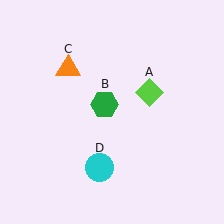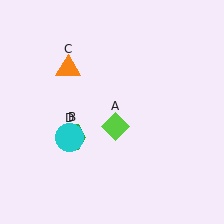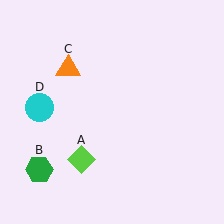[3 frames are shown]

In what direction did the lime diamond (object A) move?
The lime diamond (object A) moved down and to the left.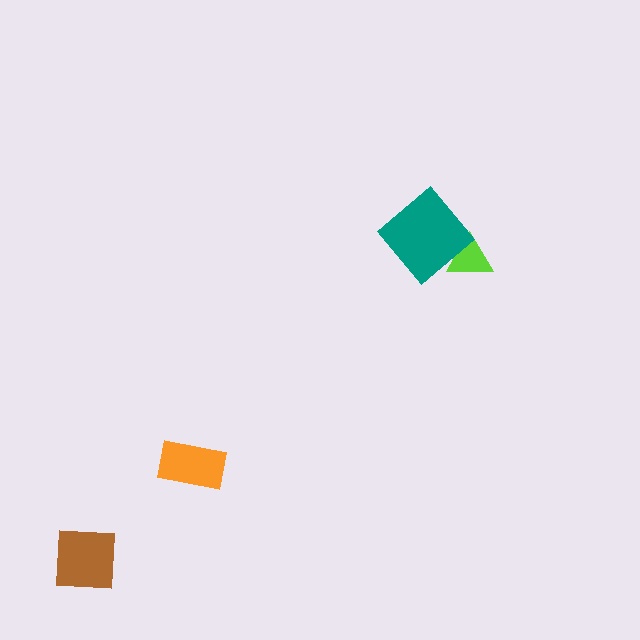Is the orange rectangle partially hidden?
No, no other shape covers it.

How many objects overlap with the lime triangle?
1 object overlaps with the lime triangle.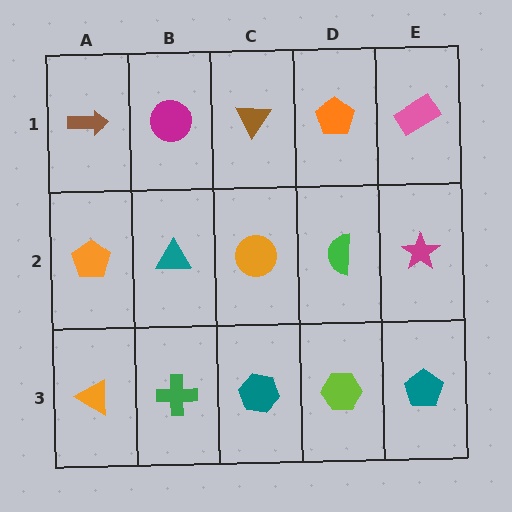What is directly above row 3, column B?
A teal triangle.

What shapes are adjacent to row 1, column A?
An orange pentagon (row 2, column A), a magenta circle (row 1, column B).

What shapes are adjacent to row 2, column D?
An orange pentagon (row 1, column D), a lime hexagon (row 3, column D), an orange circle (row 2, column C), a magenta star (row 2, column E).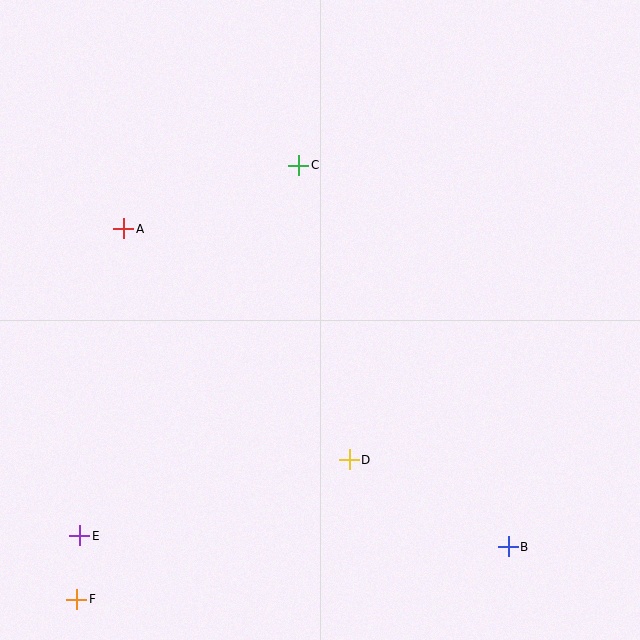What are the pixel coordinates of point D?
Point D is at (349, 460).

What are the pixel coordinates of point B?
Point B is at (508, 547).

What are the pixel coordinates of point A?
Point A is at (124, 229).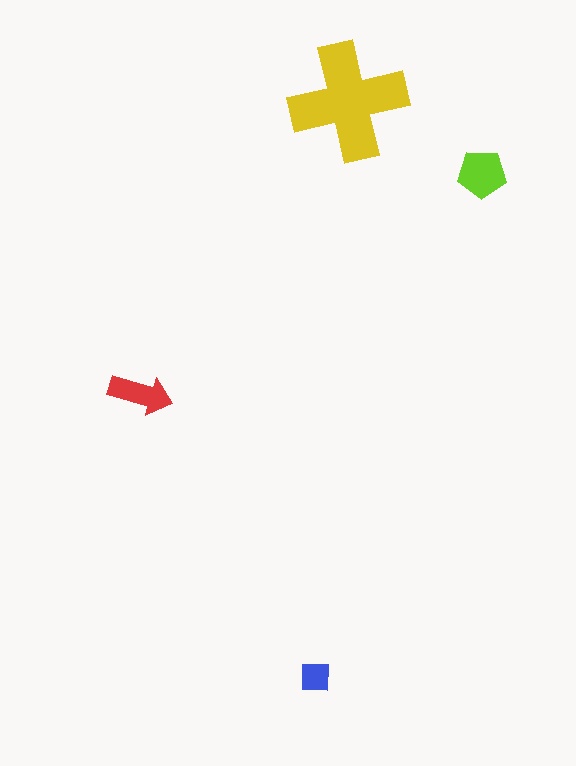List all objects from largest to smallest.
The yellow cross, the lime pentagon, the red arrow, the blue square.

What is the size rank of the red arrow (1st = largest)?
3rd.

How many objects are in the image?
There are 4 objects in the image.